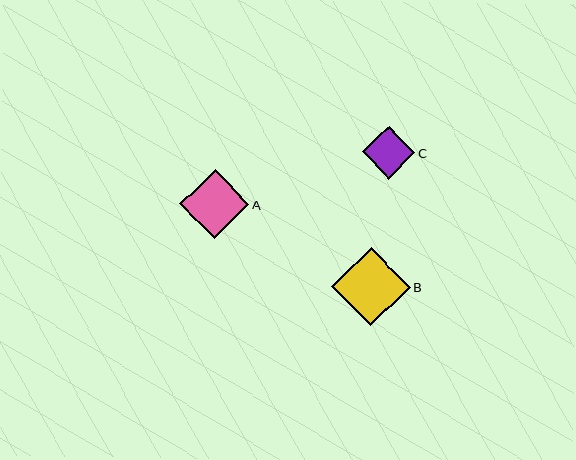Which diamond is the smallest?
Diamond C is the smallest with a size of approximately 53 pixels.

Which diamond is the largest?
Diamond B is the largest with a size of approximately 78 pixels.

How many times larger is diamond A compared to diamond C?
Diamond A is approximately 1.3 times the size of diamond C.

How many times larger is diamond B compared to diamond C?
Diamond B is approximately 1.5 times the size of diamond C.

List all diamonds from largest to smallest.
From largest to smallest: B, A, C.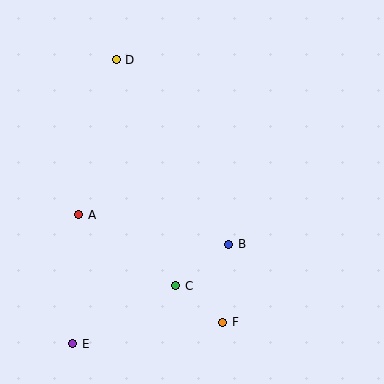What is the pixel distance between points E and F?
The distance between E and F is 151 pixels.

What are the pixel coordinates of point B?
Point B is at (229, 244).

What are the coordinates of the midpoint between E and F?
The midpoint between E and F is at (148, 333).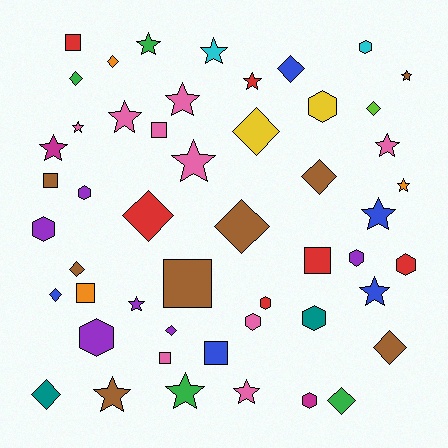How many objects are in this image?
There are 50 objects.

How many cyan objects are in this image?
There are 2 cyan objects.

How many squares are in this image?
There are 8 squares.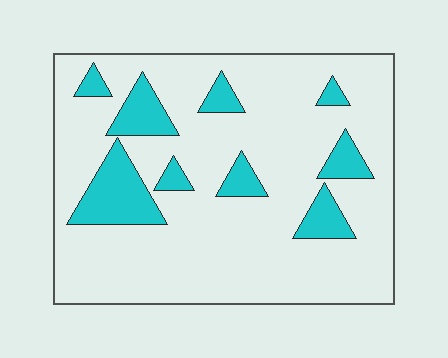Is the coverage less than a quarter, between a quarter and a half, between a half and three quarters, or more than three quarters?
Less than a quarter.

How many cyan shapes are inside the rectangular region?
9.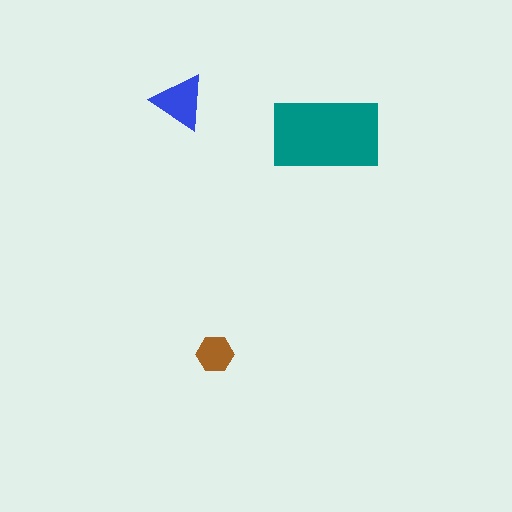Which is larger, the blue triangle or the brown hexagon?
The blue triangle.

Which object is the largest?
The teal rectangle.